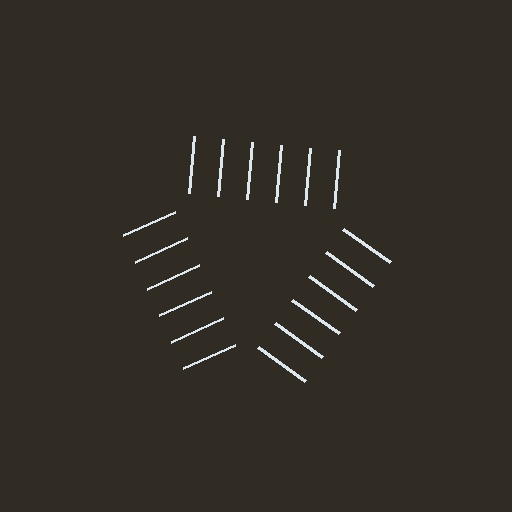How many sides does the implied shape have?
3 sides — the line-ends trace a triangle.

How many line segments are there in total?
18 — 6 along each of the 3 edges.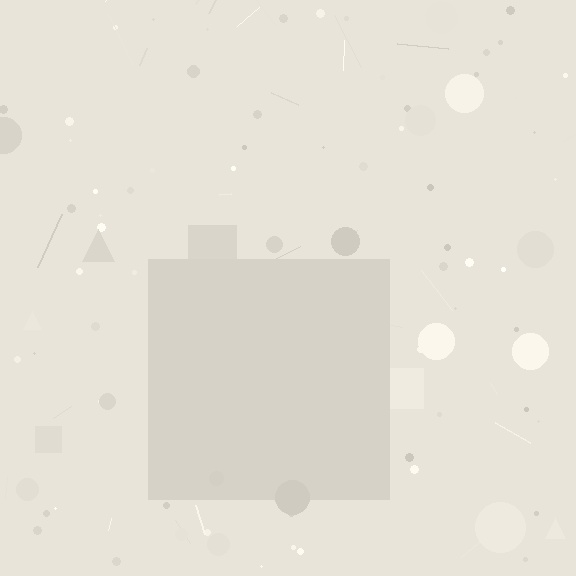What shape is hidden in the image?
A square is hidden in the image.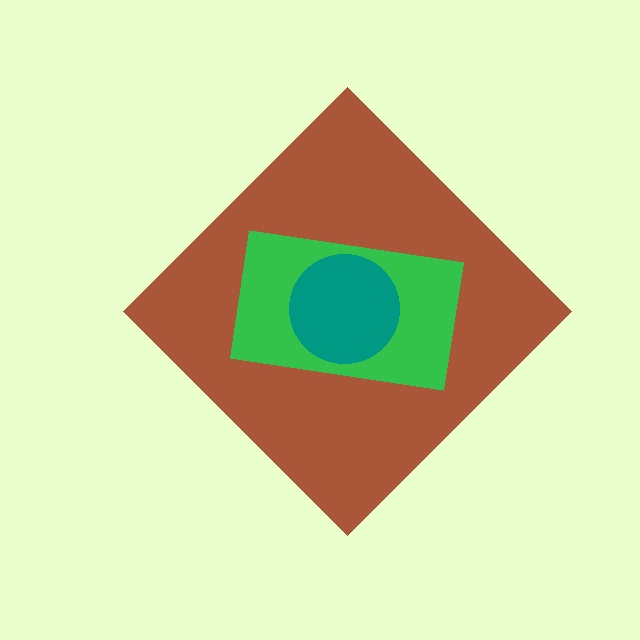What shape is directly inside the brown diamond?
The green rectangle.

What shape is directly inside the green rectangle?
The teal circle.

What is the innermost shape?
The teal circle.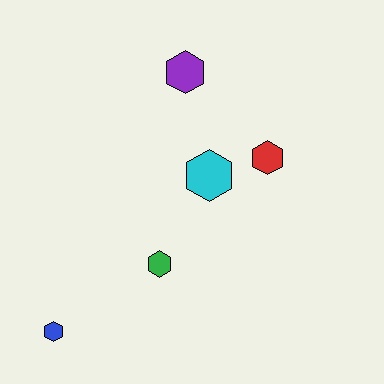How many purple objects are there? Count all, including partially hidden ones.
There is 1 purple object.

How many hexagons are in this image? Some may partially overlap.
There are 5 hexagons.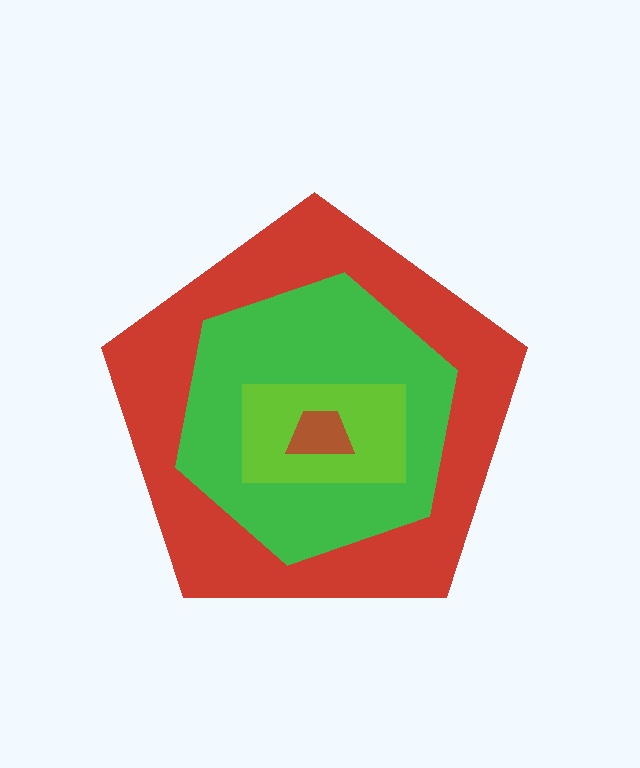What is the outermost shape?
The red pentagon.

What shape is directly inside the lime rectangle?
The brown trapezoid.